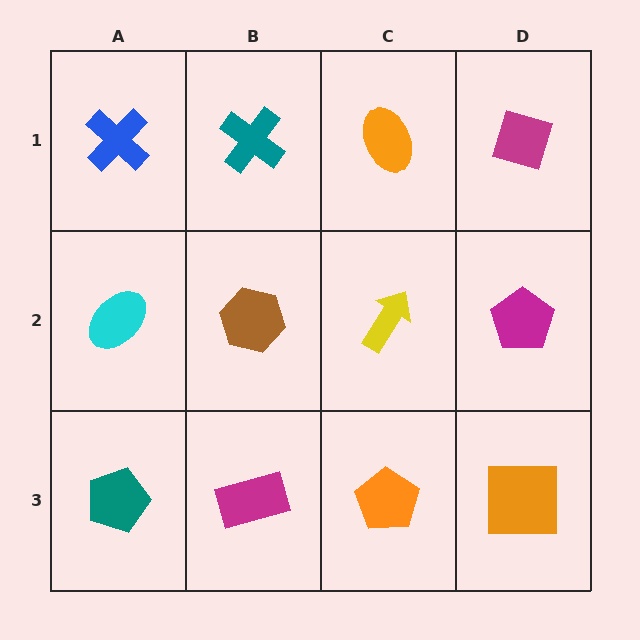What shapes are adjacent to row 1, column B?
A brown hexagon (row 2, column B), a blue cross (row 1, column A), an orange ellipse (row 1, column C).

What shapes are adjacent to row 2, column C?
An orange ellipse (row 1, column C), an orange pentagon (row 3, column C), a brown hexagon (row 2, column B), a magenta pentagon (row 2, column D).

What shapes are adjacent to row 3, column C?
A yellow arrow (row 2, column C), a magenta rectangle (row 3, column B), an orange square (row 3, column D).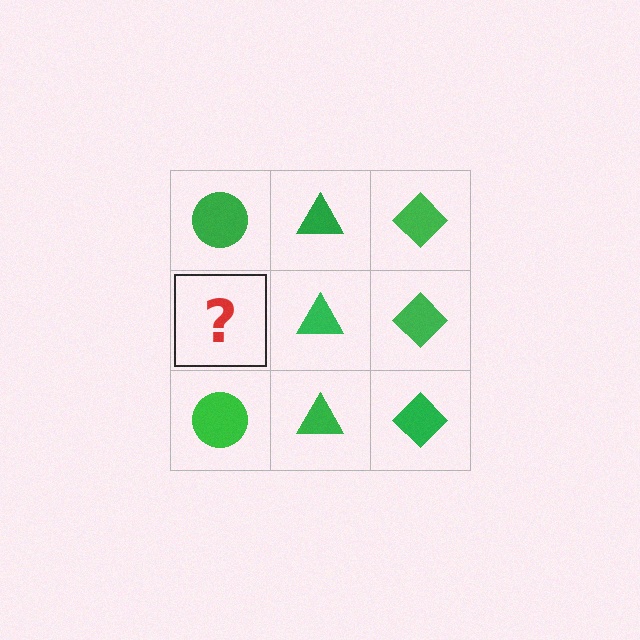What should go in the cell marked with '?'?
The missing cell should contain a green circle.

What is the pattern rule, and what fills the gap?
The rule is that each column has a consistent shape. The gap should be filled with a green circle.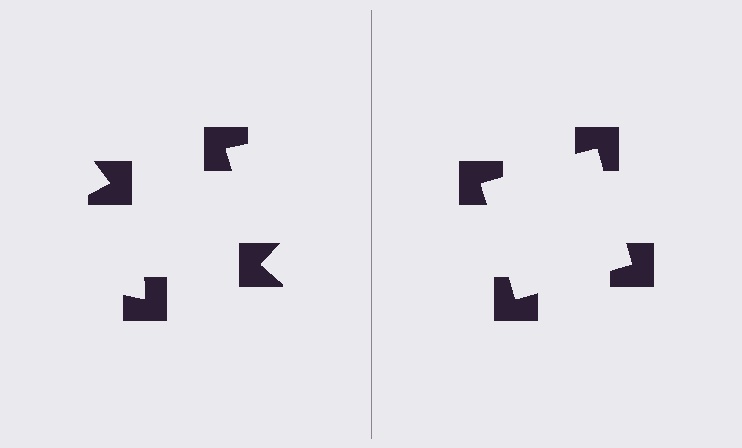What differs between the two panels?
The notched squares are positioned identically on both sides; only the wedge orientations differ. On the right they align to a square; on the left they are misaligned.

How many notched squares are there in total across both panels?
8 — 4 on each side.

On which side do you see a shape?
An illusory square appears on the right side. On the left side the wedge cuts are rotated, so no coherent shape forms.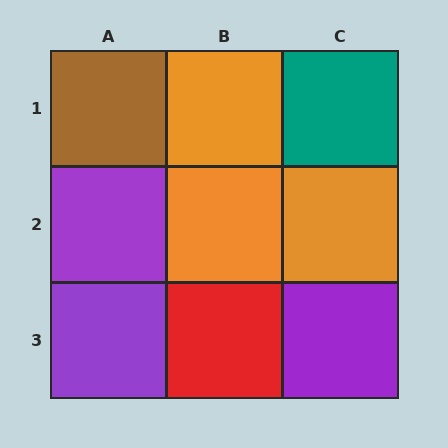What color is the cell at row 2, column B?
Orange.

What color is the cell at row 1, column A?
Brown.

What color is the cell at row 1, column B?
Orange.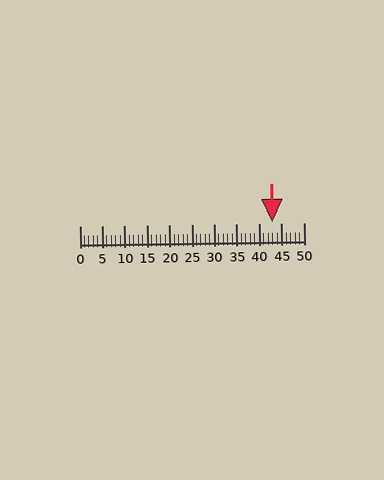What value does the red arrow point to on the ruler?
The red arrow points to approximately 43.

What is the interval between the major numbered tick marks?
The major tick marks are spaced 5 units apart.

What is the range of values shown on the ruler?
The ruler shows values from 0 to 50.